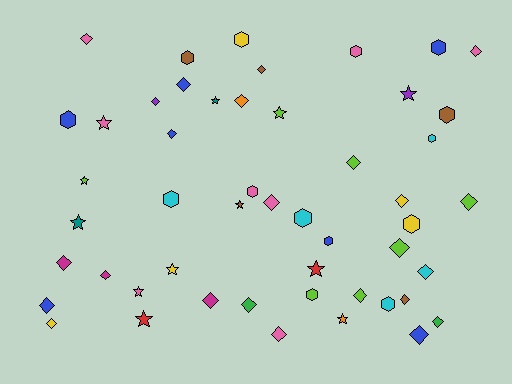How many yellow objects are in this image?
There are 5 yellow objects.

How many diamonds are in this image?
There are 24 diamonds.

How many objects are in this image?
There are 50 objects.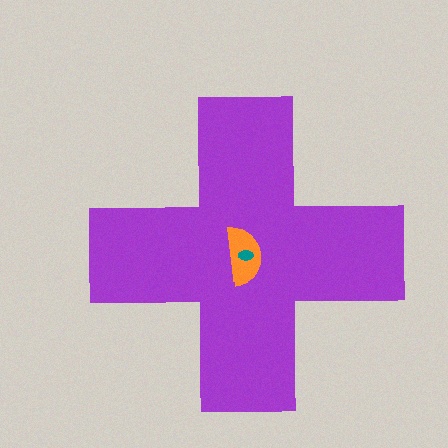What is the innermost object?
The teal ellipse.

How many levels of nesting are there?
3.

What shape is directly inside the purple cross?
The orange semicircle.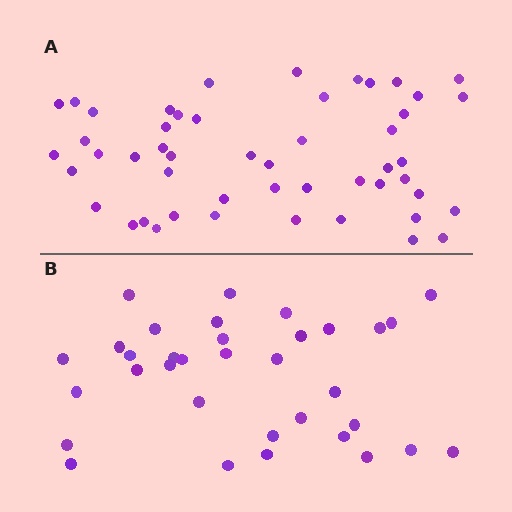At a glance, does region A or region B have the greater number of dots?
Region A (the top region) has more dots.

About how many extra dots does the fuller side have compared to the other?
Region A has approximately 15 more dots than region B.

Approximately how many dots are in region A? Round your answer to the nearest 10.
About 50 dots.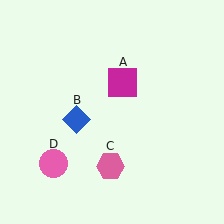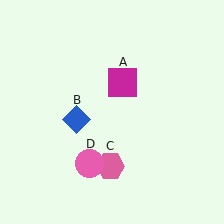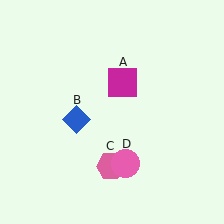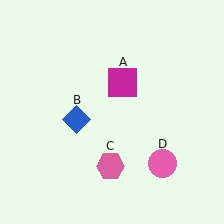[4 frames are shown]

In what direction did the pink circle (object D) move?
The pink circle (object D) moved right.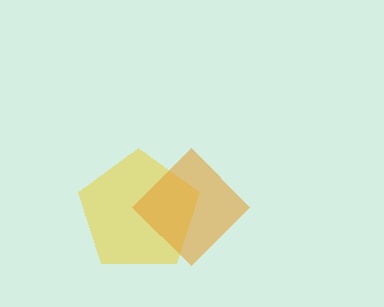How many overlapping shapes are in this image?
There are 2 overlapping shapes in the image.